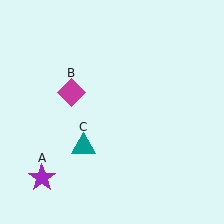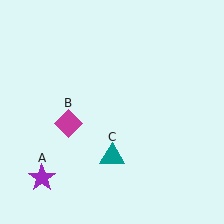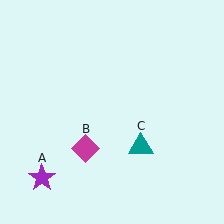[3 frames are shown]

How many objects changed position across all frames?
2 objects changed position: magenta diamond (object B), teal triangle (object C).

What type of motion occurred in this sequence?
The magenta diamond (object B), teal triangle (object C) rotated counterclockwise around the center of the scene.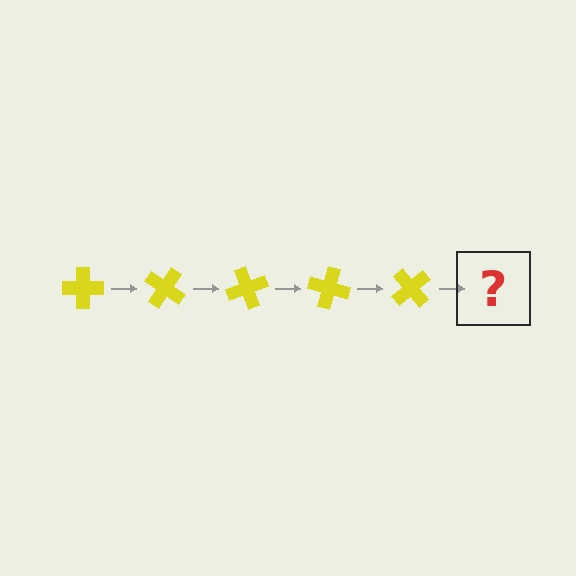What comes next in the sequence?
The next element should be a yellow cross rotated 175 degrees.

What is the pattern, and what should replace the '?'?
The pattern is that the cross rotates 35 degrees each step. The '?' should be a yellow cross rotated 175 degrees.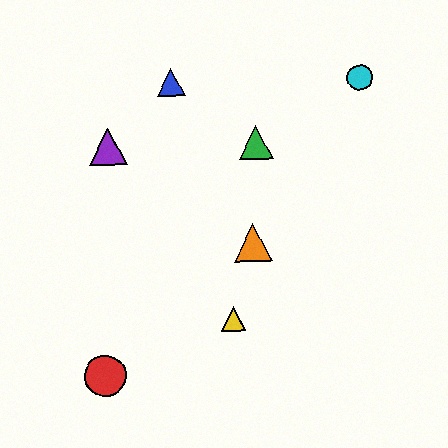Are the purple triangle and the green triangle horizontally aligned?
Yes, both are at y≈147.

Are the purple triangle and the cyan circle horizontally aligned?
No, the purple triangle is at y≈147 and the cyan circle is at y≈77.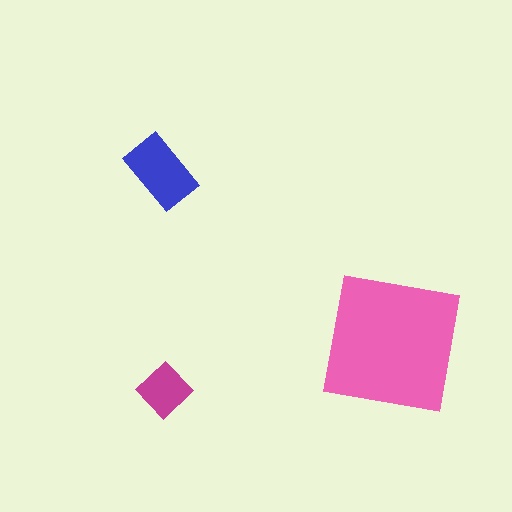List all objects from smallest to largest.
The magenta diamond, the blue rectangle, the pink square.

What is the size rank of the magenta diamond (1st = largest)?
3rd.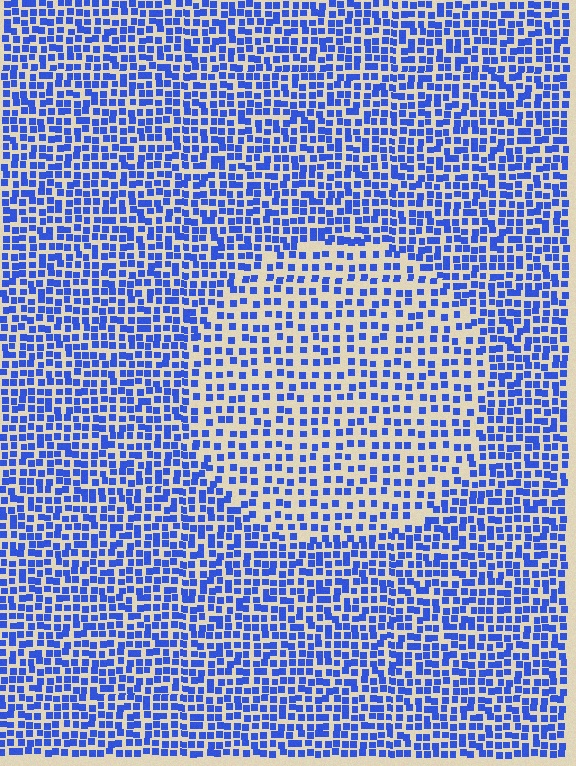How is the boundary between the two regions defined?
The boundary is defined by a change in element density (approximately 1.7x ratio). All elements are the same color, size, and shape.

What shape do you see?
I see a circle.